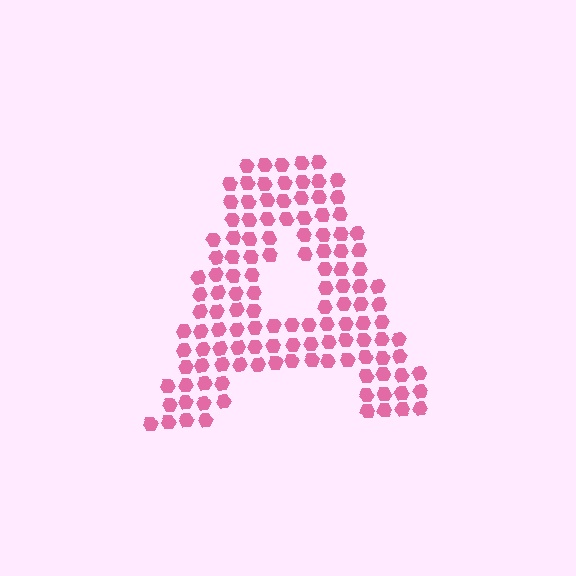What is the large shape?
The large shape is the letter A.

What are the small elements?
The small elements are hexagons.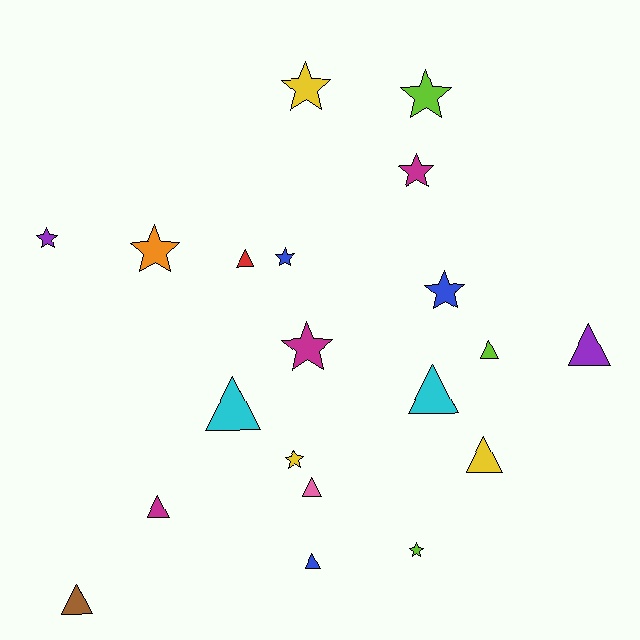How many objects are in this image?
There are 20 objects.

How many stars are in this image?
There are 10 stars.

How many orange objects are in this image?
There is 1 orange object.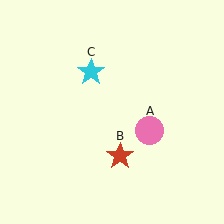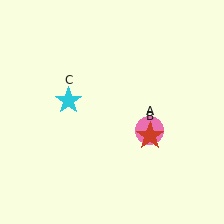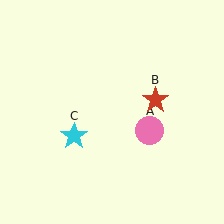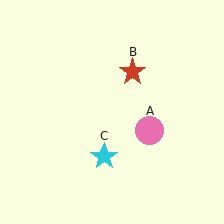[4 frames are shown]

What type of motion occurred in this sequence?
The red star (object B), cyan star (object C) rotated counterclockwise around the center of the scene.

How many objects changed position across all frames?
2 objects changed position: red star (object B), cyan star (object C).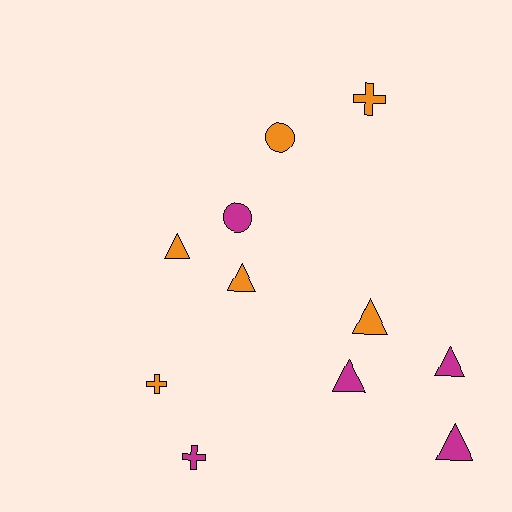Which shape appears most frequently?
Triangle, with 6 objects.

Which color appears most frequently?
Orange, with 6 objects.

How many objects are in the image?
There are 11 objects.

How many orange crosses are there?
There are 2 orange crosses.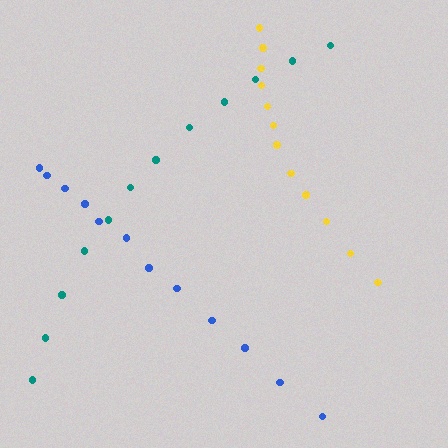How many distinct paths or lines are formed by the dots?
There are 3 distinct paths.